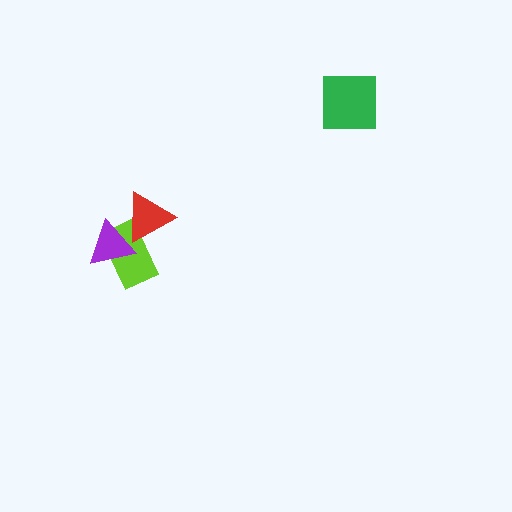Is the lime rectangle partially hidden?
Yes, it is partially covered by another shape.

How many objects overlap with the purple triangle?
2 objects overlap with the purple triangle.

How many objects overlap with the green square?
0 objects overlap with the green square.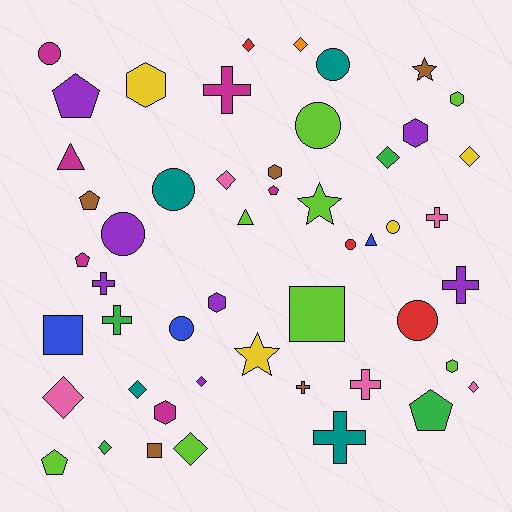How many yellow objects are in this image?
There are 4 yellow objects.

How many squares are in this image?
There are 3 squares.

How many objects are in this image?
There are 50 objects.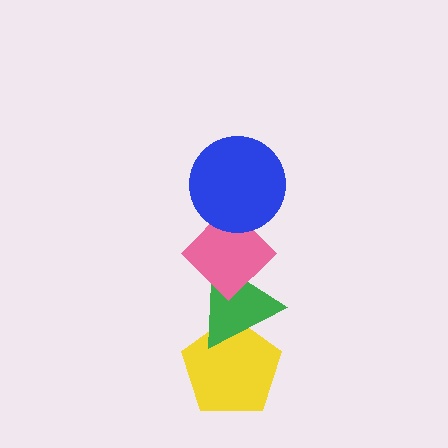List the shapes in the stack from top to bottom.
From top to bottom: the blue circle, the pink diamond, the green triangle, the yellow pentagon.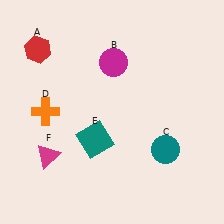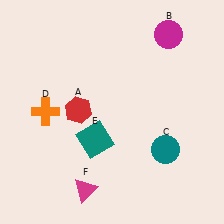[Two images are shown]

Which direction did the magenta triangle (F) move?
The magenta triangle (F) moved right.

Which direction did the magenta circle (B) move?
The magenta circle (B) moved right.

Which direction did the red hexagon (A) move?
The red hexagon (A) moved down.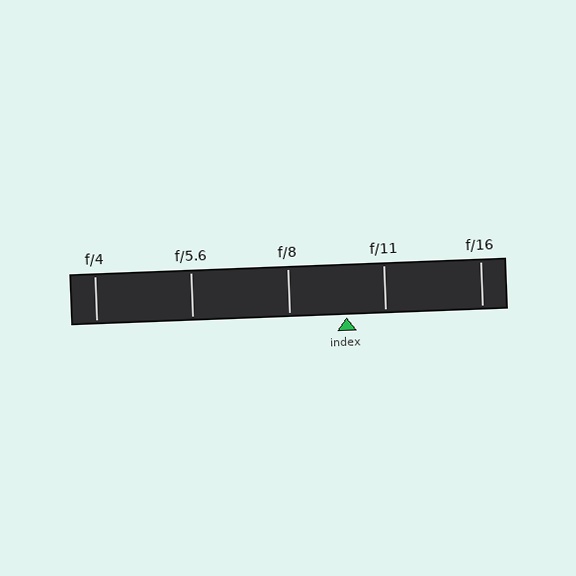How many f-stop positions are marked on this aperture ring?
There are 5 f-stop positions marked.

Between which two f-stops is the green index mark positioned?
The index mark is between f/8 and f/11.